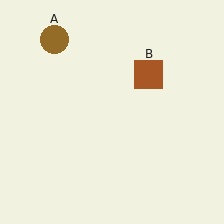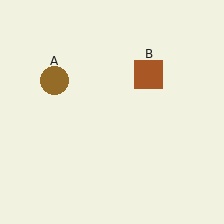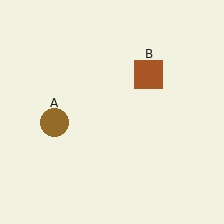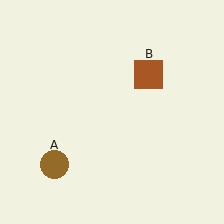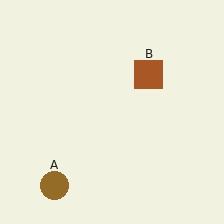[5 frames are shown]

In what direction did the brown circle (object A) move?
The brown circle (object A) moved down.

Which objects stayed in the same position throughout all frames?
Brown square (object B) remained stationary.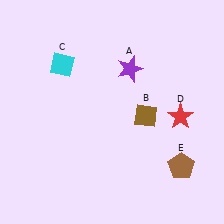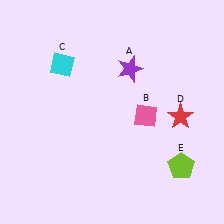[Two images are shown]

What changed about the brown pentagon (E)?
In Image 1, E is brown. In Image 2, it changed to lime.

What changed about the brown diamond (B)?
In Image 1, B is brown. In Image 2, it changed to pink.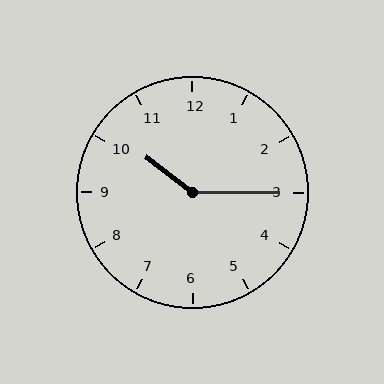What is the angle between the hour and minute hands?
Approximately 142 degrees.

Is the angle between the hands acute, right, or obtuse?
It is obtuse.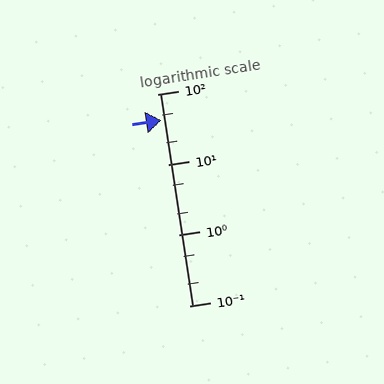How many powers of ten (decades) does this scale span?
The scale spans 3 decades, from 0.1 to 100.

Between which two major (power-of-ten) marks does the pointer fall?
The pointer is between 10 and 100.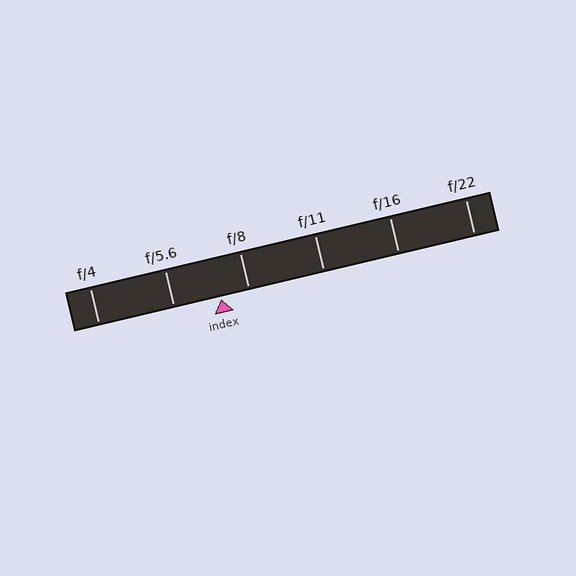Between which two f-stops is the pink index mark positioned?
The index mark is between f/5.6 and f/8.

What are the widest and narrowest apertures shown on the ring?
The widest aperture shown is f/4 and the narrowest is f/22.